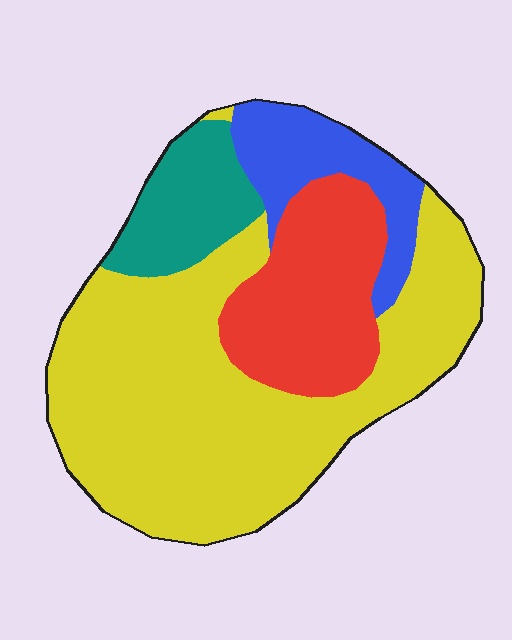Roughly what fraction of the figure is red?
Red takes up about one fifth (1/5) of the figure.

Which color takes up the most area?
Yellow, at roughly 55%.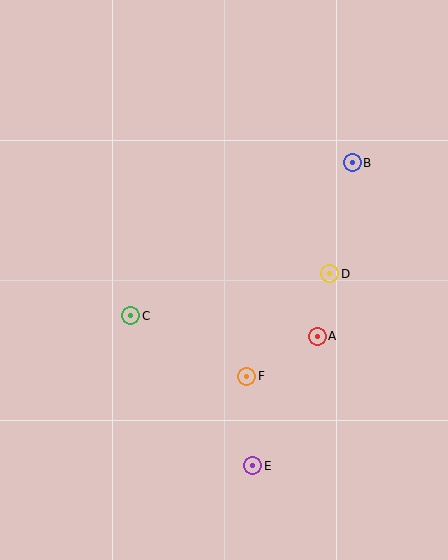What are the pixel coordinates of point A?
Point A is at (317, 336).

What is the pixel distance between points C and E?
The distance between C and E is 193 pixels.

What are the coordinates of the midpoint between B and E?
The midpoint between B and E is at (303, 314).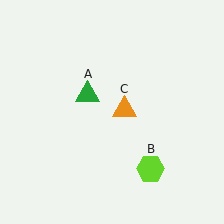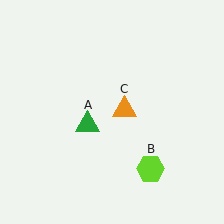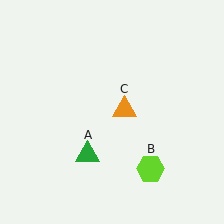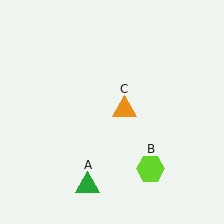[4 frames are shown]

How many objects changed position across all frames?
1 object changed position: green triangle (object A).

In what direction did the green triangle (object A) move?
The green triangle (object A) moved down.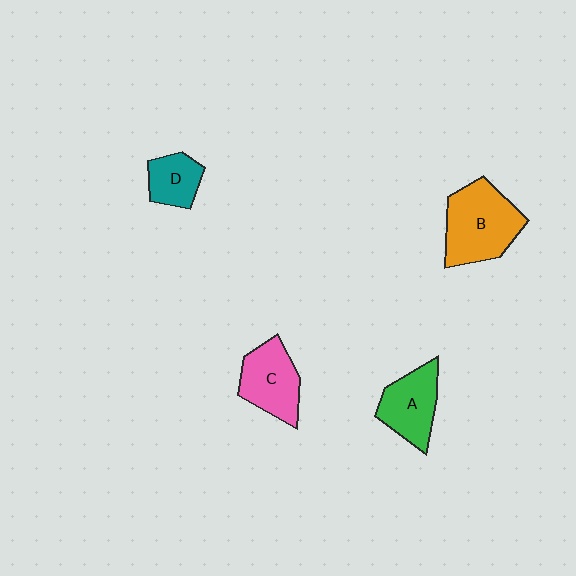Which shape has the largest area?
Shape B (orange).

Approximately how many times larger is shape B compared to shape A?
Approximately 1.4 times.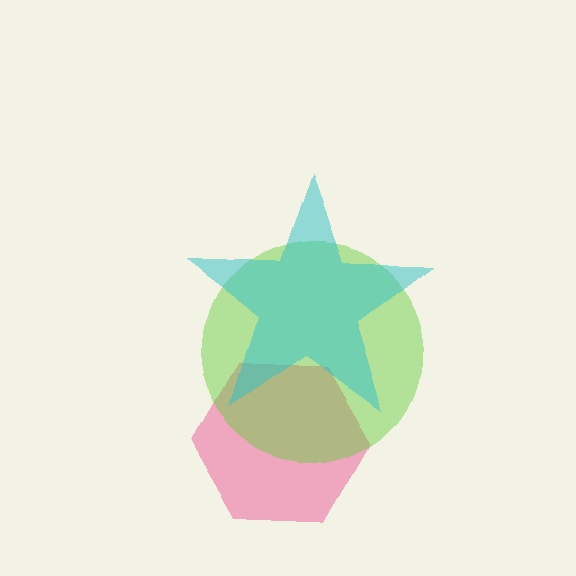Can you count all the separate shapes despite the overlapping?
Yes, there are 3 separate shapes.